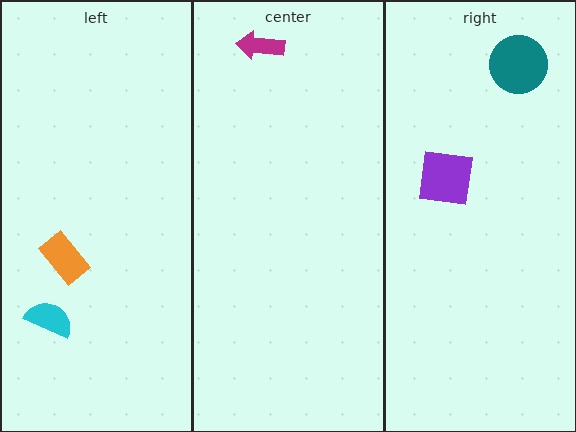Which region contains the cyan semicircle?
The left region.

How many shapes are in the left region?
2.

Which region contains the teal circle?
The right region.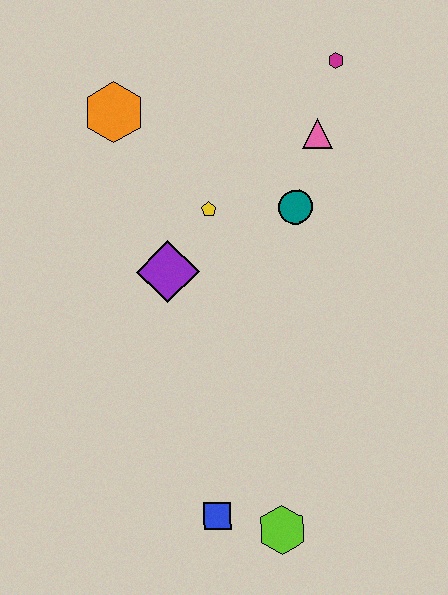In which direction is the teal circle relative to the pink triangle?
The teal circle is below the pink triangle.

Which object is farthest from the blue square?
The magenta hexagon is farthest from the blue square.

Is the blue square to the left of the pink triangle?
Yes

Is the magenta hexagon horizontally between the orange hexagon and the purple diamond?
No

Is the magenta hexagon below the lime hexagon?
No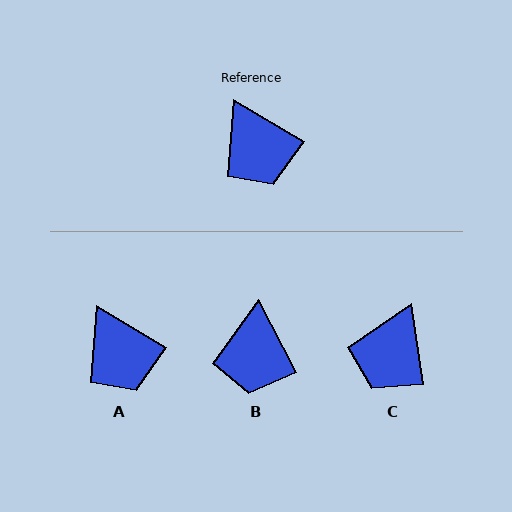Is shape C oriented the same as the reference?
No, it is off by about 51 degrees.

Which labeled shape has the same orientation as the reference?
A.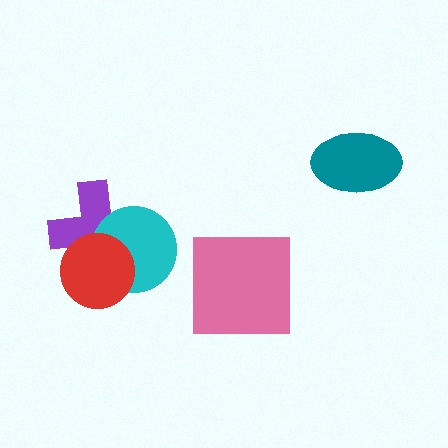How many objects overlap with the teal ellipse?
0 objects overlap with the teal ellipse.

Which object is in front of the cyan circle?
The red circle is in front of the cyan circle.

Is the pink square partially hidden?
No, no other shape covers it.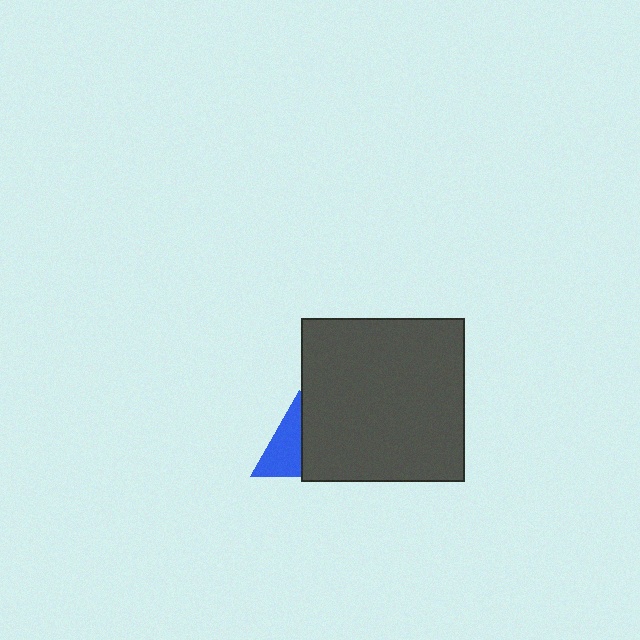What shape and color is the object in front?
The object in front is a dark gray square.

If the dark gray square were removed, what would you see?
You would see the complete blue triangle.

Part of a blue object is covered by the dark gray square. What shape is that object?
It is a triangle.